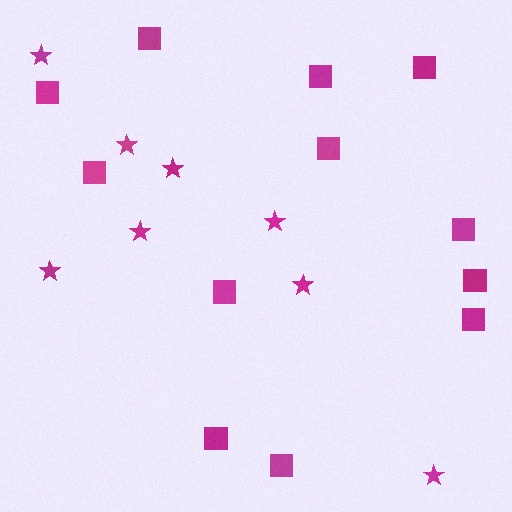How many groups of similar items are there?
There are 2 groups: one group of stars (8) and one group of squares (12).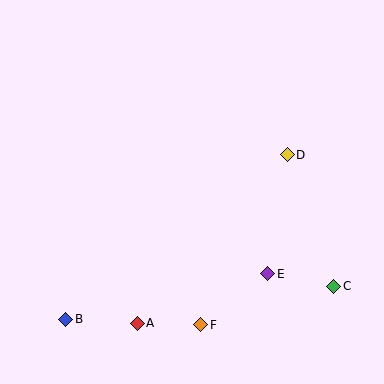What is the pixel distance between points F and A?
The distance between F and A is 64 pixels.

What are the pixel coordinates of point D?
Point D is at (287, 155).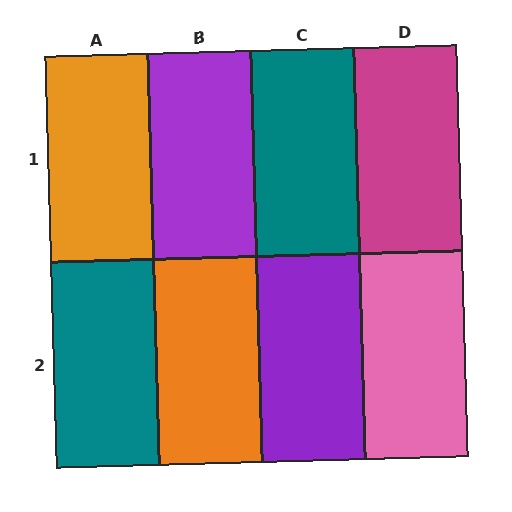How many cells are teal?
2 cells are teal.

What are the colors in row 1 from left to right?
Orange, purple, teal, magenta.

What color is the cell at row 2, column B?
Orange.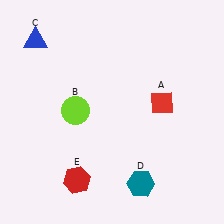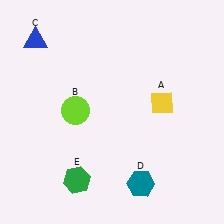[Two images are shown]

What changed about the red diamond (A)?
In Image 1, A is red. In Image 2, it changed to yellow.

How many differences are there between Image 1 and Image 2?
There are 2 differences between the two images.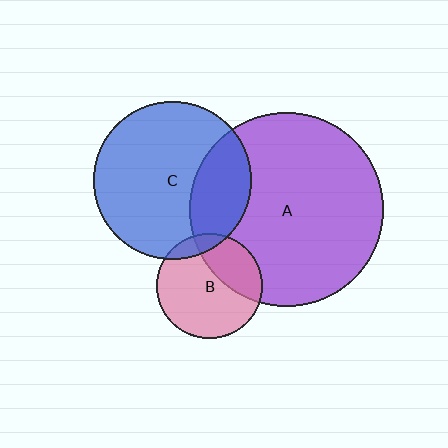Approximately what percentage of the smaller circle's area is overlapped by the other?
Approximately 25%.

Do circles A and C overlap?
Yes.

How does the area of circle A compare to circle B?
Approximately 3.4 times.